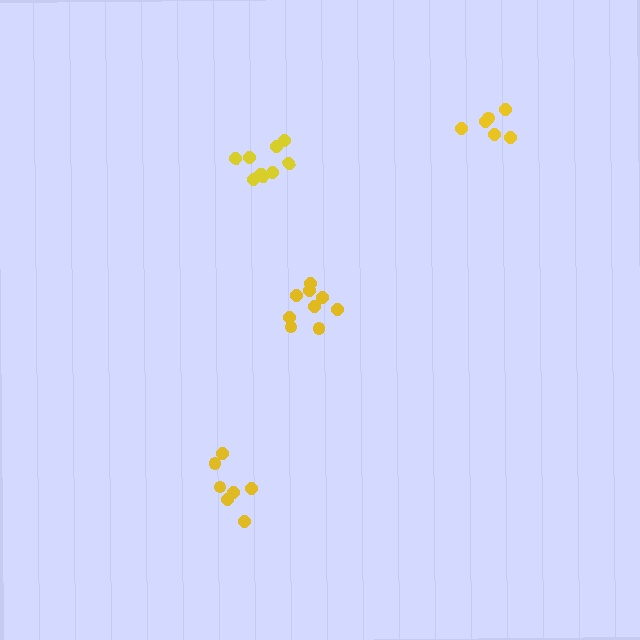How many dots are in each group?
Group 1: 9 dots, Group 2: 10 dots, Group 3: 6 dots, Group 4: 7 dots (32 total).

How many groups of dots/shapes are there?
There are 4 groups.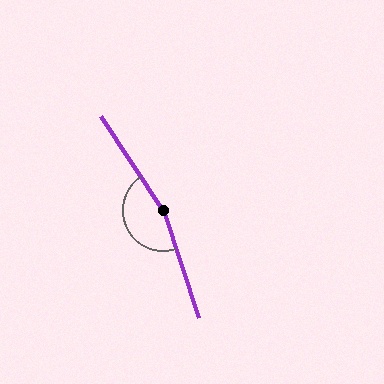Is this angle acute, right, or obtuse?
It is obtuse.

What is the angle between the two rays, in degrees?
Approximately 165 degrees.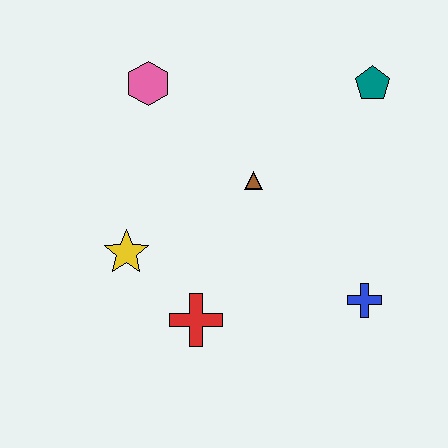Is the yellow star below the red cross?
No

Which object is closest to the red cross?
The yellow star is closest to the red cross.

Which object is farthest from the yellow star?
The teal pentagon is farthest from the yellow star.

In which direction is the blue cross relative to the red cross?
The blue cross is to the right of the red cross.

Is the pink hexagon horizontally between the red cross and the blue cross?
No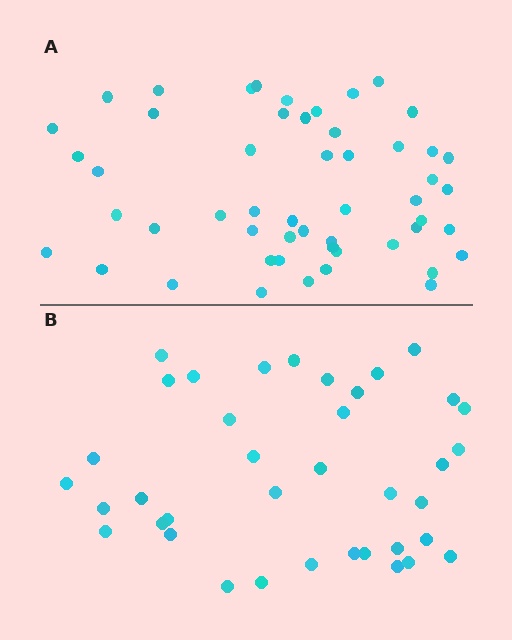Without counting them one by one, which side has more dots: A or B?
Region A (the top region) has more dots.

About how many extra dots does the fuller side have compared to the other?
Region A has approximately 15 more dots than region B.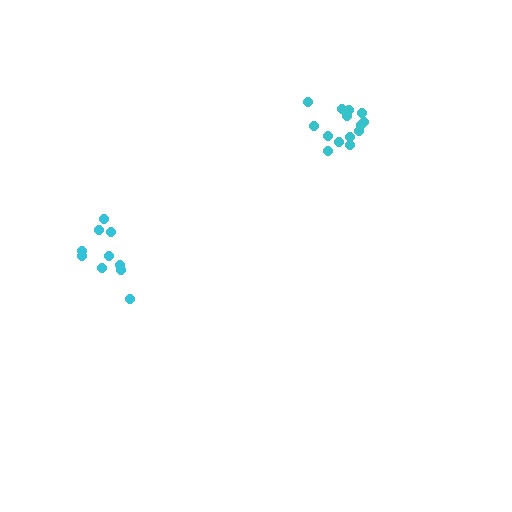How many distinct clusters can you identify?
There are 2 distinct clusters.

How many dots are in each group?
Group 1: 10 dots, Group 2: 14 dots (24 total).